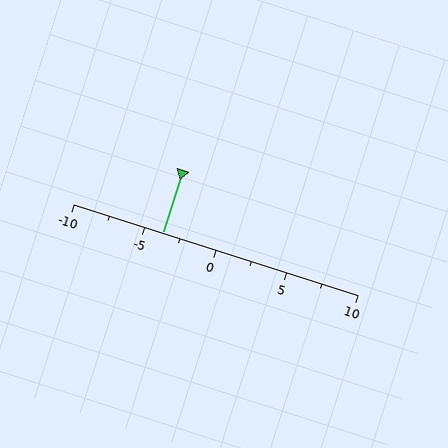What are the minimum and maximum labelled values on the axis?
The axis runs from -10 to 10.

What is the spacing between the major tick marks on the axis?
The major ticks are spaced 5 apart.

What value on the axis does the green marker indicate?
The marker indicates approximately -3.8.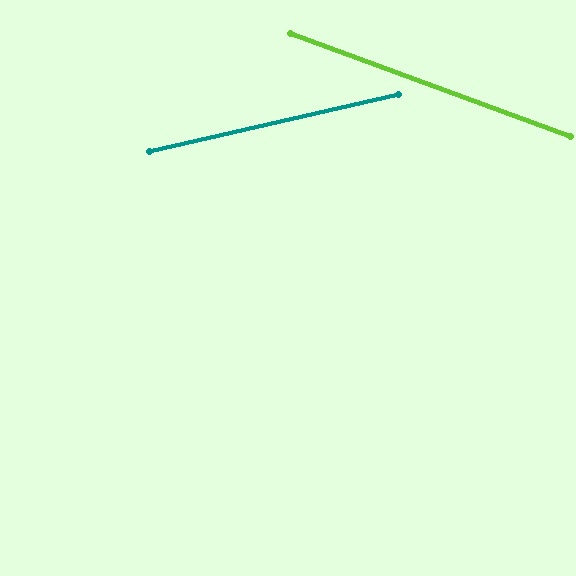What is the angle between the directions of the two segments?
Approximately 33 degrees.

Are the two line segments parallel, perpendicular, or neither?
Neither parallel nor perpendicular — they differ by about 33°.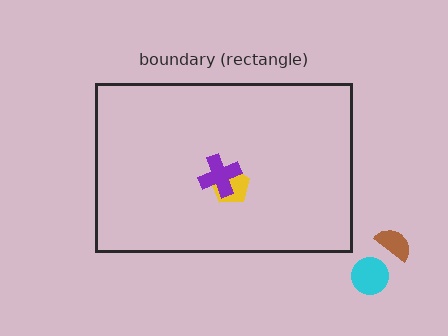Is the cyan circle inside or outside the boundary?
Outside.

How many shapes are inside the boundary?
2 inside, 2 outside.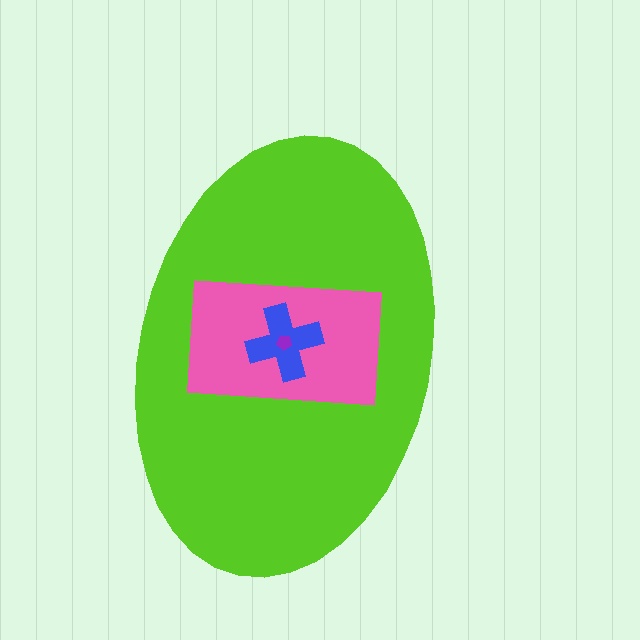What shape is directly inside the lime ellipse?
The pink rectangle.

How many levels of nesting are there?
4.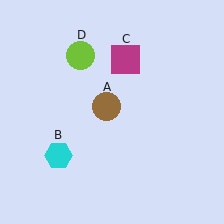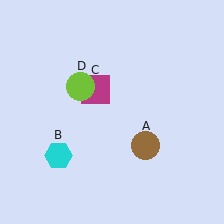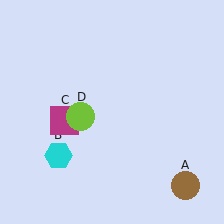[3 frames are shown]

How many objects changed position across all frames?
3 objects changed position: brown circle (object A), magenta square (object C), lime circle (object D).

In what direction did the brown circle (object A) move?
The brown circle (object A) moved down and to the right.